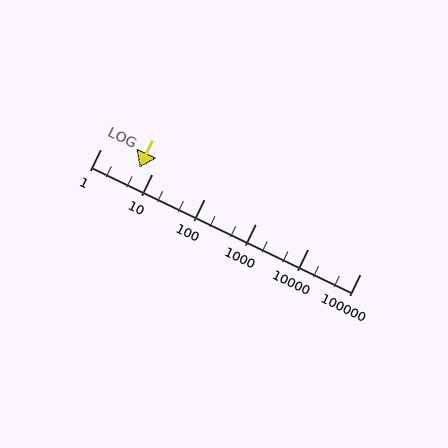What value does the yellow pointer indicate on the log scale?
The pointer indicates approximately 5.7.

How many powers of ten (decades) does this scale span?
The scale spans 5 decades, from 1 to 100000.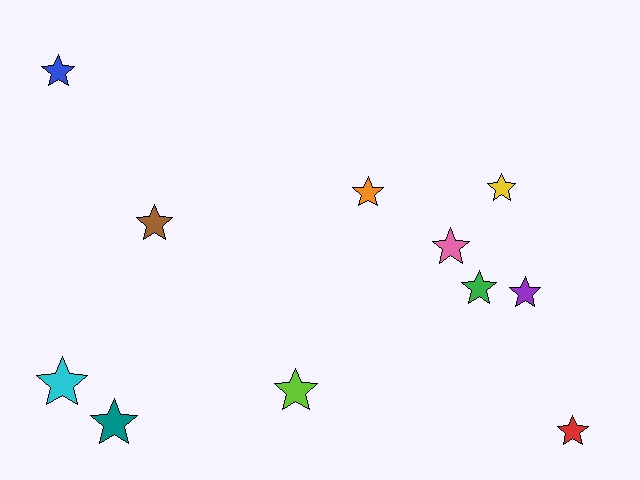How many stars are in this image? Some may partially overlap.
There are 11 stars.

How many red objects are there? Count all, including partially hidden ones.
There is 1 red object.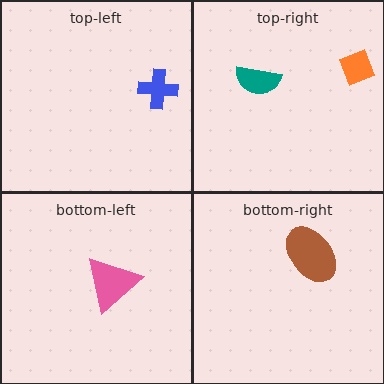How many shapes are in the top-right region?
2.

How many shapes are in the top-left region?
1.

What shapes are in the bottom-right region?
The brown ellipse.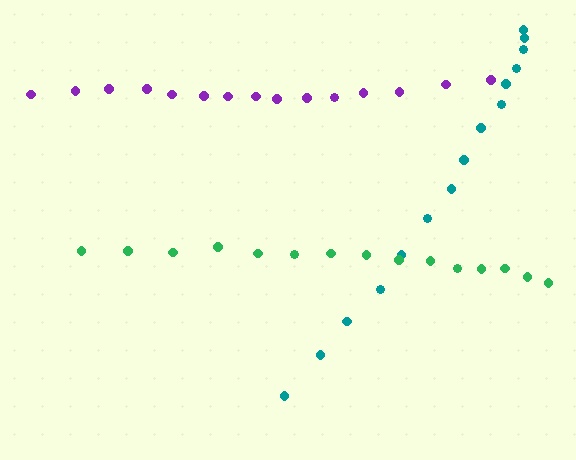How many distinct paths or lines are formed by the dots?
There are 3 distinct paths.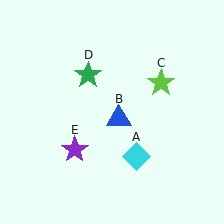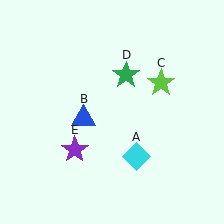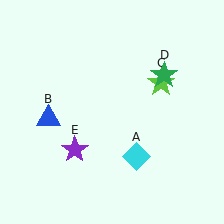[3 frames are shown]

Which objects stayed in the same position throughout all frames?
Cyan diamond (object A) and lime star (object C) and purple star (object E) remained stationary.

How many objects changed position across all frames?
2 objects changed position: blue triangle (object B), green star (object D).